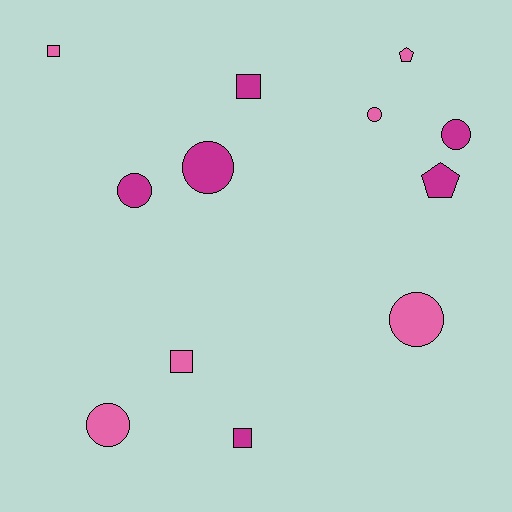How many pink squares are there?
There are 2 pink squares.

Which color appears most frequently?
Pink, with 6 objects.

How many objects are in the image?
There are 12 objects.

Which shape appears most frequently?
Circle, with 6 objects.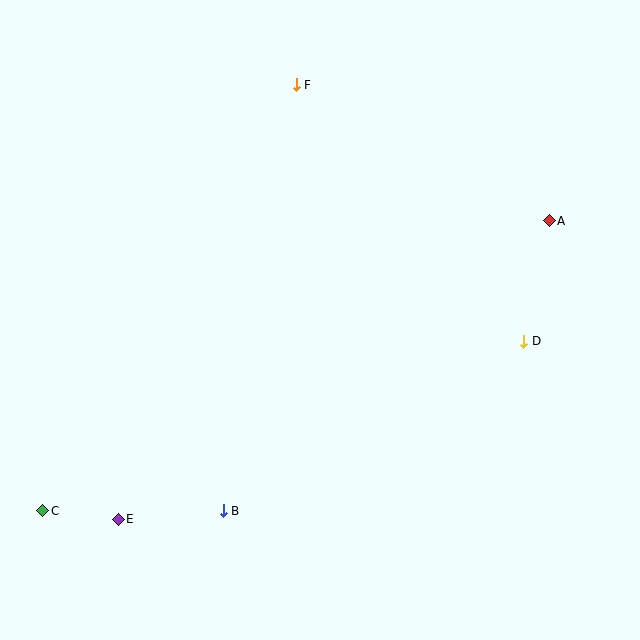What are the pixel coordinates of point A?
Point A is at (549, 221).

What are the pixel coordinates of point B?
Point B is at (223, 511).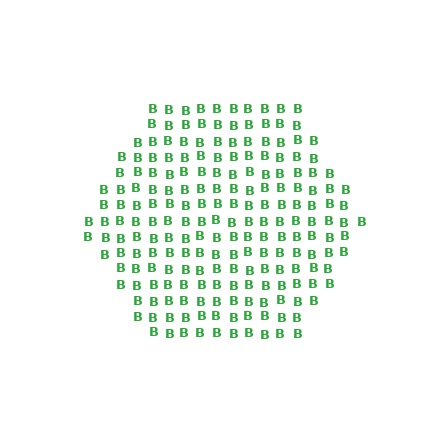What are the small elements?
The small elements are letter B's.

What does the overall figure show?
The overall figure shows a hexagon.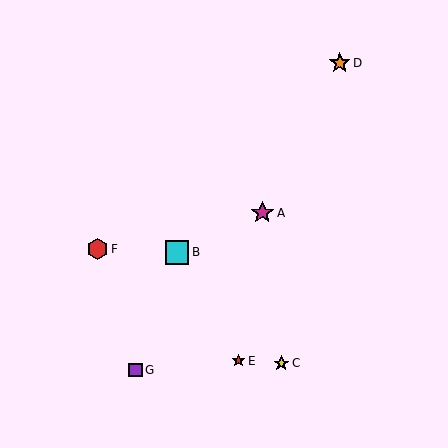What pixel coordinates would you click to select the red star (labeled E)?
Click at (239, 361) to select the red star E.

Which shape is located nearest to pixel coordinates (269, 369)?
The yellow star (labeled C) at (281, 363) is nearest to that location.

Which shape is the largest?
The cyan square (labeled B) is the largest.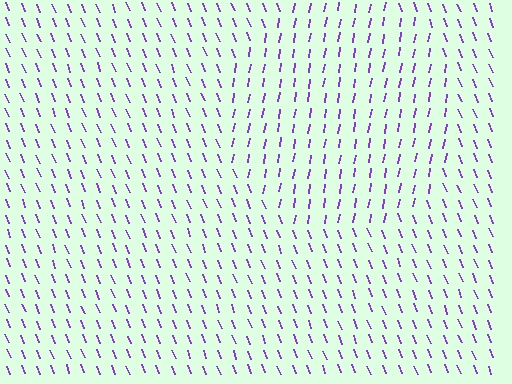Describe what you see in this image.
The image is filled with small purple line segments. A circle region in the image has lines oriented differently from the surrounding lines, creating a visible texture boundary.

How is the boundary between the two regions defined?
The boundary is defined purely by a change in line orientation (approximately 31 degrees difference). All lines are the same color and thickness.